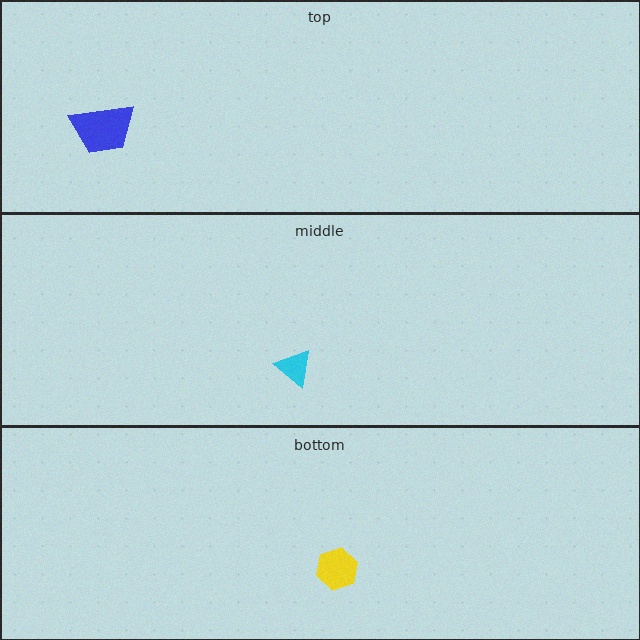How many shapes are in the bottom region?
1.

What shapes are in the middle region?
The cyan triangle.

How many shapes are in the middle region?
1.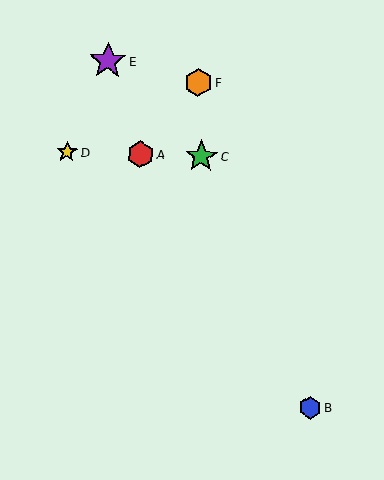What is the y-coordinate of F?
Object F is at y≈83.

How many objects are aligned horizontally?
3 objects (A, C, D) are aligned horizontally.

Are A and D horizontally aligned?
Yes, both are at y≈154.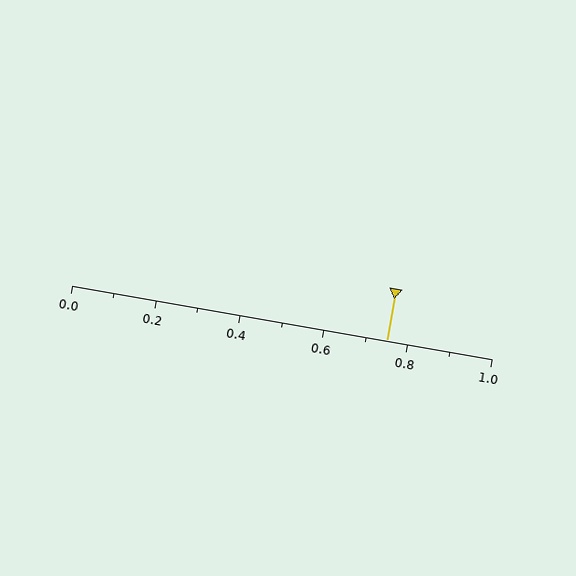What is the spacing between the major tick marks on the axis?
The major ticks are spaced 0.2 apart.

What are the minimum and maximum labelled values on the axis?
The axis runs from 0.0 to 1.0.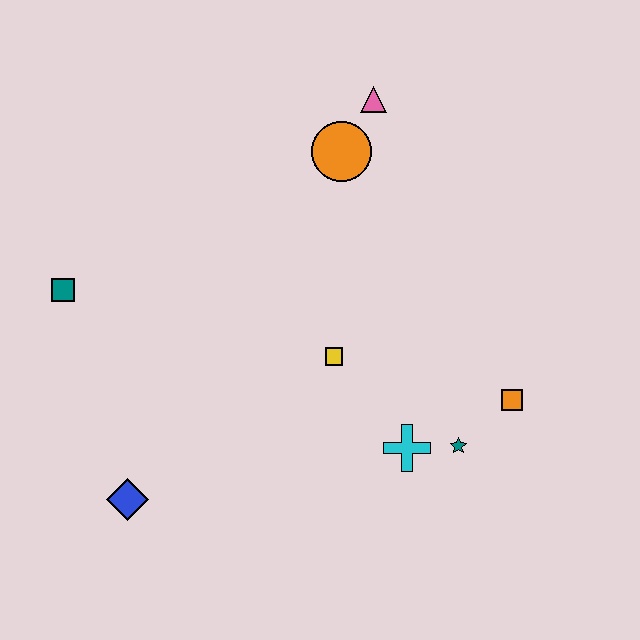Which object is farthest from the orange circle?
The blue diamond is farthest from the orange circle.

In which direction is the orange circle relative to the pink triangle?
The orange circle is below the pink triangle.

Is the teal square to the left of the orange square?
Yes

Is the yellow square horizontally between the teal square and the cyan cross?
Yes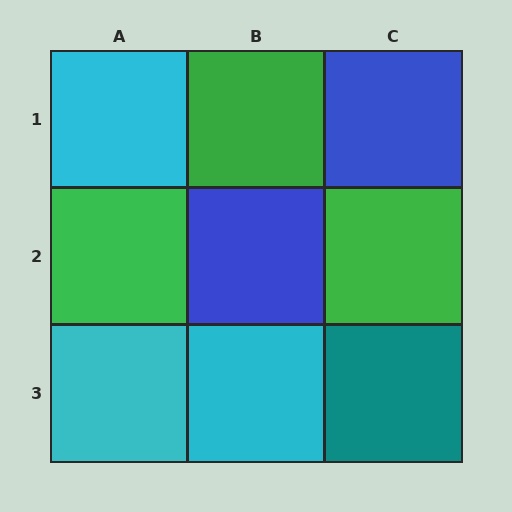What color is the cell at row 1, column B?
Green.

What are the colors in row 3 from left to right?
Cyan, cyan, teal.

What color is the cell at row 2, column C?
Green.